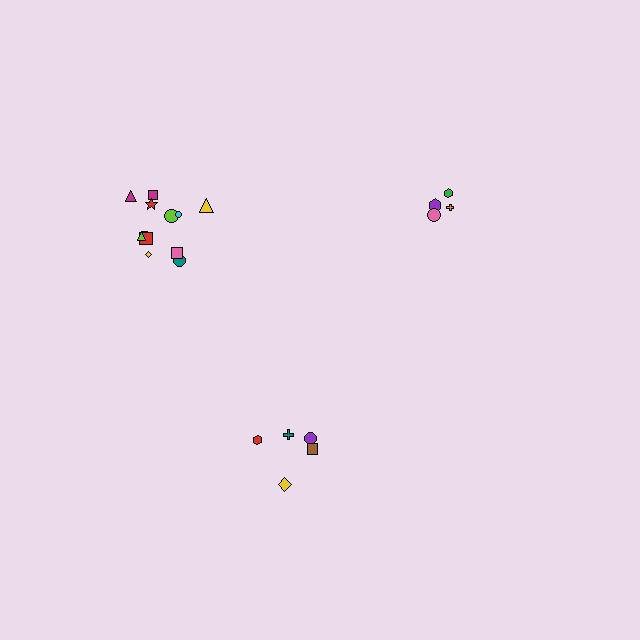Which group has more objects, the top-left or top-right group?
The top-left group.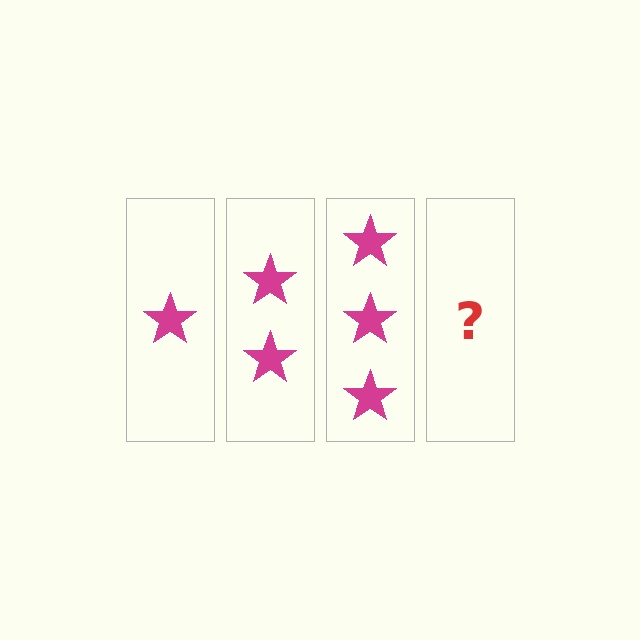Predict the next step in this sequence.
The next step is 4 stars.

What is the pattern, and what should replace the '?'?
The pattern is that each step adds one more star. The '?' should be 4 stars.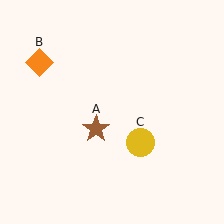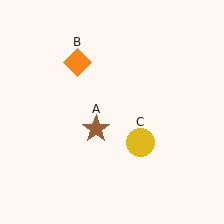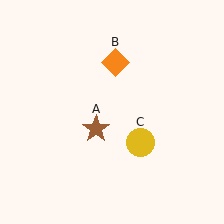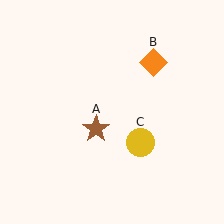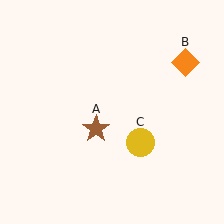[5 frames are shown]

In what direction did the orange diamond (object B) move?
The orange diamond (object B) moved right.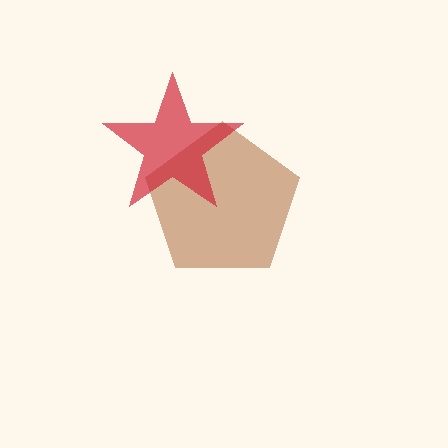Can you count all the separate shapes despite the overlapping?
Yes, there are 2 separate shapes.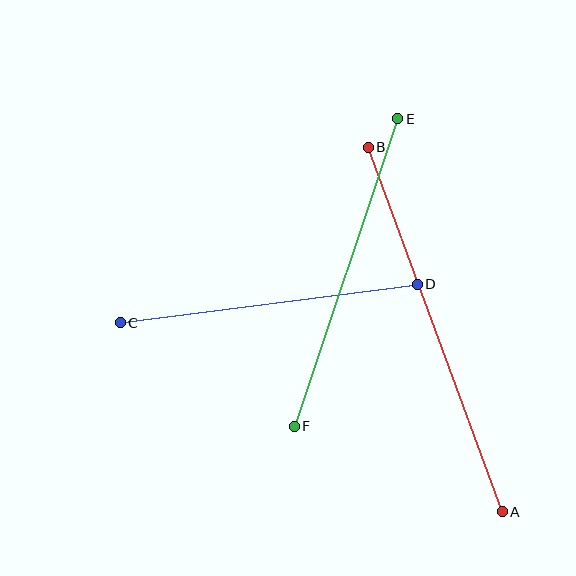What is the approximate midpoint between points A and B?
The midpoint is at approximately (435, 329) pixels.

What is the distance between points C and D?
The distance is approximately 299 pixels.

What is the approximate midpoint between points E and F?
The midpoint is at approximately (346, 272) pixels.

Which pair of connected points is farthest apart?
Points A and B are farthest apart.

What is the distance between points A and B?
The distance is approximately 388 pixels.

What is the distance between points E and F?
The distance is approximately 324 pixels.